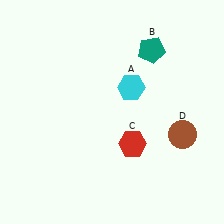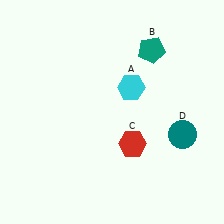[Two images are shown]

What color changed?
The circle (D) changed from brown in Image 1 to teal in Image 2.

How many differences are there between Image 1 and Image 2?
There is 1 difference between the two images.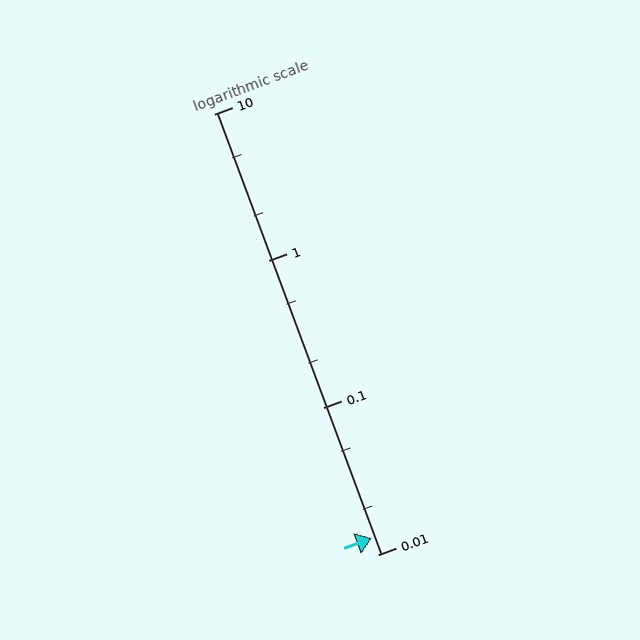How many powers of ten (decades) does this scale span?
The scale spans 3 decades, from 0.01 to 10.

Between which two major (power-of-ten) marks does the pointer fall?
The pointer is between 0.01 and 0.1.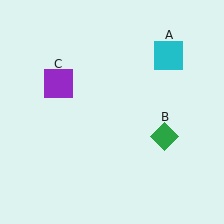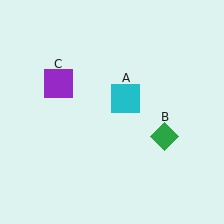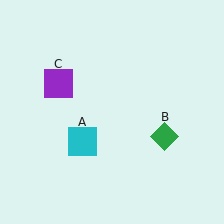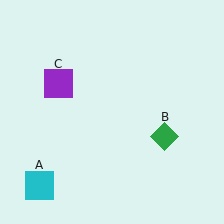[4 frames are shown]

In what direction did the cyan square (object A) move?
The cyan square (object A) moved down and to the left.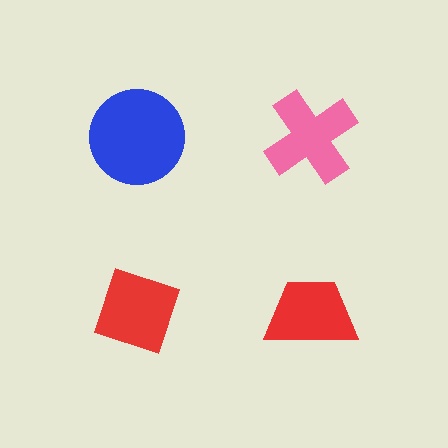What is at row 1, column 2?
A pink cross.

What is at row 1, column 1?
A blue circle.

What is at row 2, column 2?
A red trapezoid.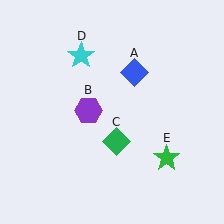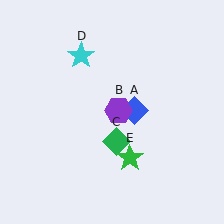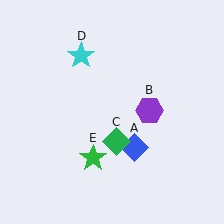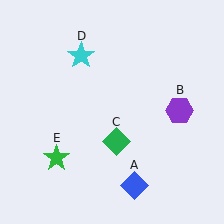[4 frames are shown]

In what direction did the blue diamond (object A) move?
The blue diamond (object A) moved down.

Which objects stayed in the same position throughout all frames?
Green diamond (object C) and cyan star (object D) remained stationary.